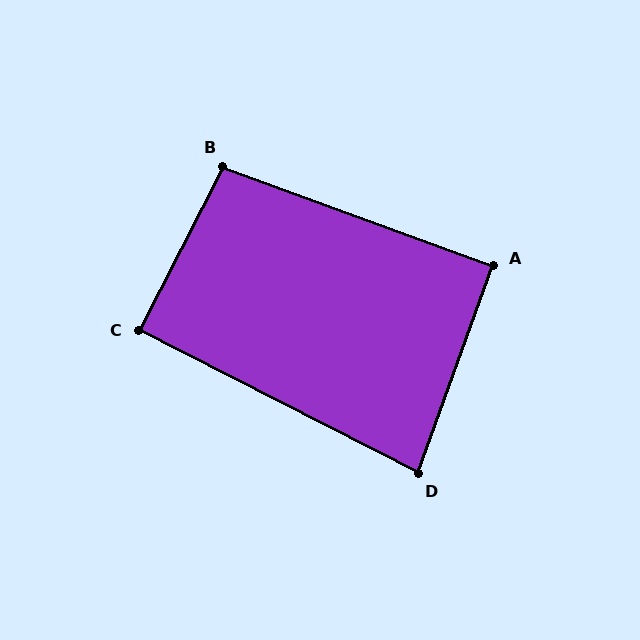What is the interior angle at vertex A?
Approximately 90 degrees (approximately right).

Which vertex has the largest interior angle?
B, at approximately 97 degrees.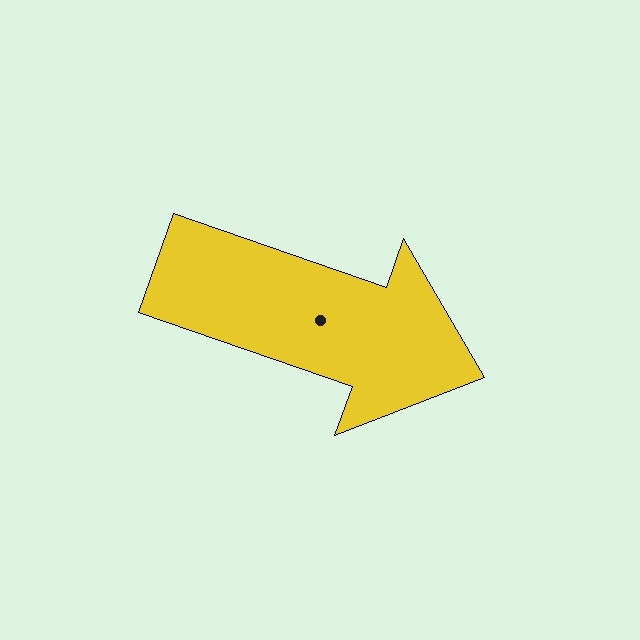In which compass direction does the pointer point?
East.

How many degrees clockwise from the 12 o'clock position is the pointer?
Approximately 109 degrees.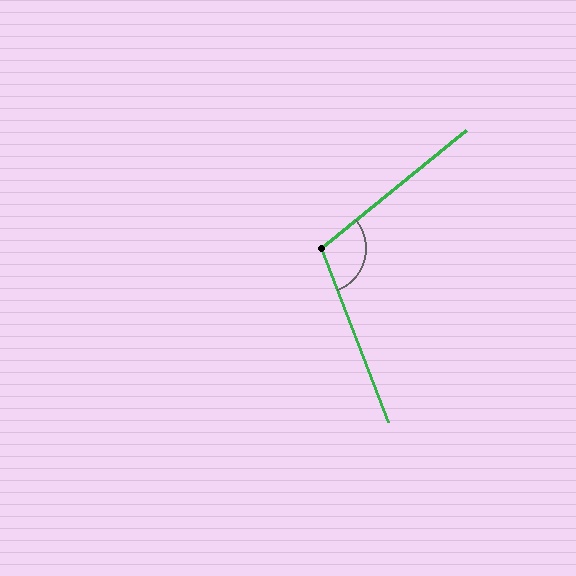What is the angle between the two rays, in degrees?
Approximately 108 degrees.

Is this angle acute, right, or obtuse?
It is obtuse.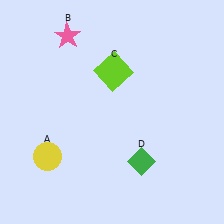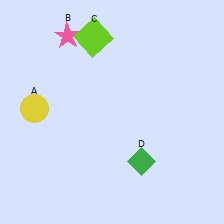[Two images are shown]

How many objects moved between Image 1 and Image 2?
2 objects moved between the two images.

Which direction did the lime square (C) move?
The lime square (C) moved up.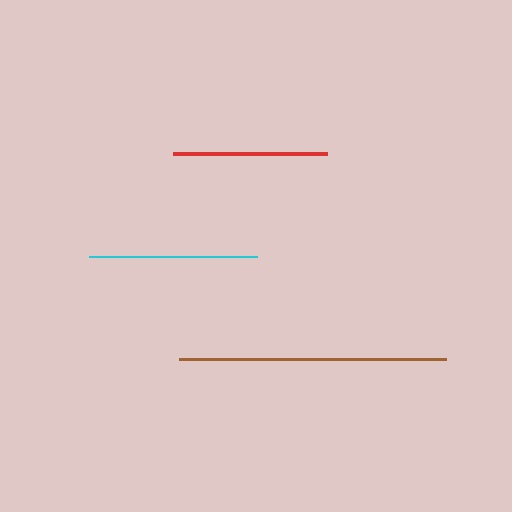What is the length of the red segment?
The red segment is approximately 154 pixels long.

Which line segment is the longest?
The brown line is the longest at approximately 267 pixels.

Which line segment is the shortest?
The red line is the shortest at approximately 154 pixels.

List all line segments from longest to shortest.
From longest to shortest: brown, cyan, red.